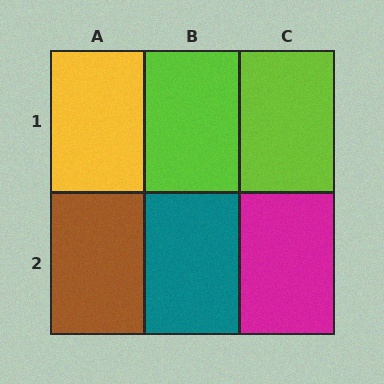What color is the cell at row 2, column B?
Teal.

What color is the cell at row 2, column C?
Magenta.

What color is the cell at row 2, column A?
Brown.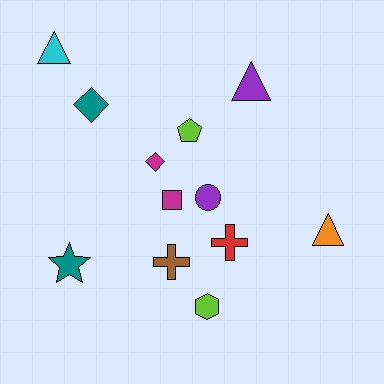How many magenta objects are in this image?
There are 2 magenta objects.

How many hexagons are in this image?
There is 1 hexagon.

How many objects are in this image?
There are 12 objects.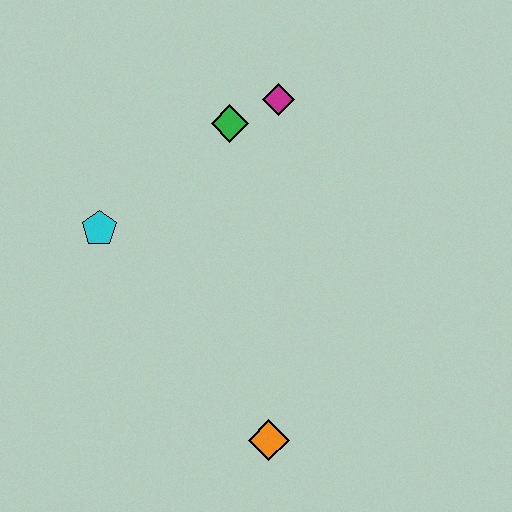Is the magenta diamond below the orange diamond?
No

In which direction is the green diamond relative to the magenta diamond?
The green diamond is to the left of the magenta diamond.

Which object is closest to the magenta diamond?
The green diamond is closest to the magenta diamond.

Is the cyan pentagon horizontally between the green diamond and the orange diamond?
No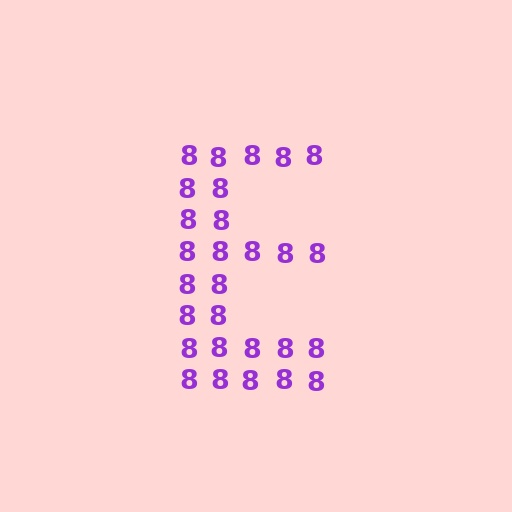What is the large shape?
The large shape is the letter E.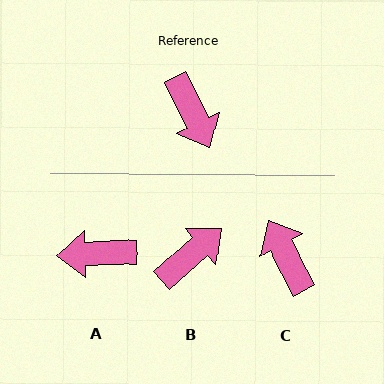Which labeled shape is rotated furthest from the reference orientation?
C, about 179 degrees away.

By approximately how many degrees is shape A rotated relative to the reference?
Approximately 114 degrees clockwise.